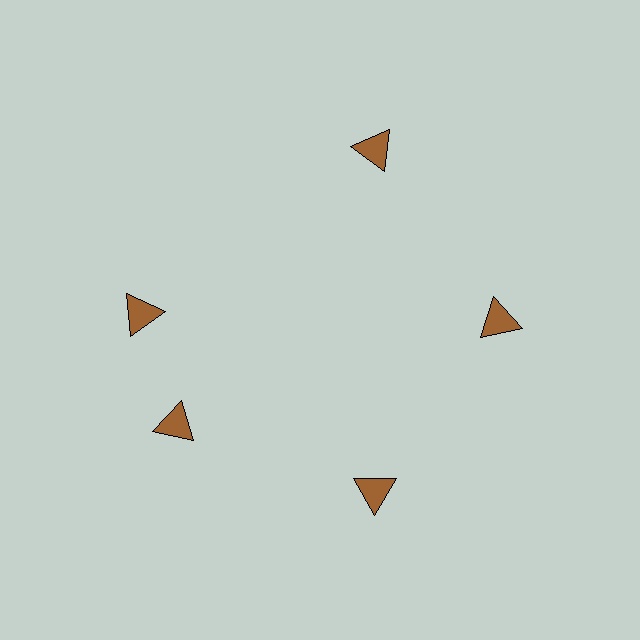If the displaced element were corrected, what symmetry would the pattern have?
It would have 5-fold rotational symmetry — the pattern would map onto itself every 72 degrees.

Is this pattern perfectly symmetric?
No. The 5 brown triangles are arranged in a ring, but one element near the 10 o'clock position is rotated out of alignment along the ring, breaking the 5-fold rotational symmetry.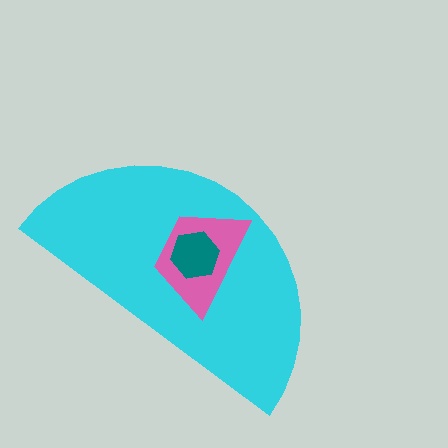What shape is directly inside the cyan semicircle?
The pink trapezoid.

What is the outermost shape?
The cyan semicircle.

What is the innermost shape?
The teal hexagon.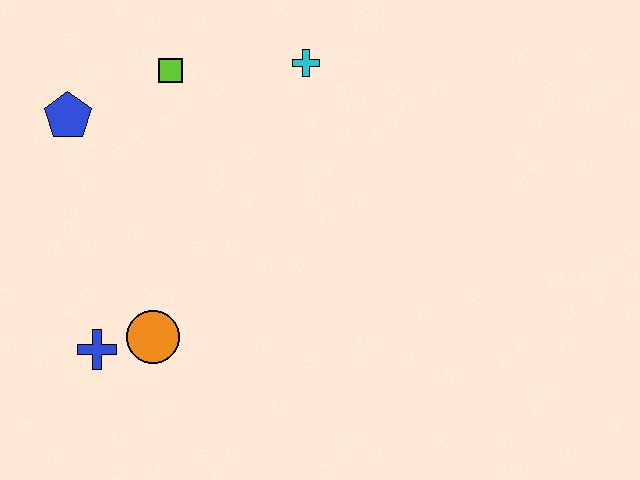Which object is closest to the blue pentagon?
The lime square is closest to the blue pentagon.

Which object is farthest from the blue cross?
The cyan cross is farthest from the blue cross.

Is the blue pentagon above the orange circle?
Yes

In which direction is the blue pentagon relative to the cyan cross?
The blue pentagon is to the left of the cyan cross.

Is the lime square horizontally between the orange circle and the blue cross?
No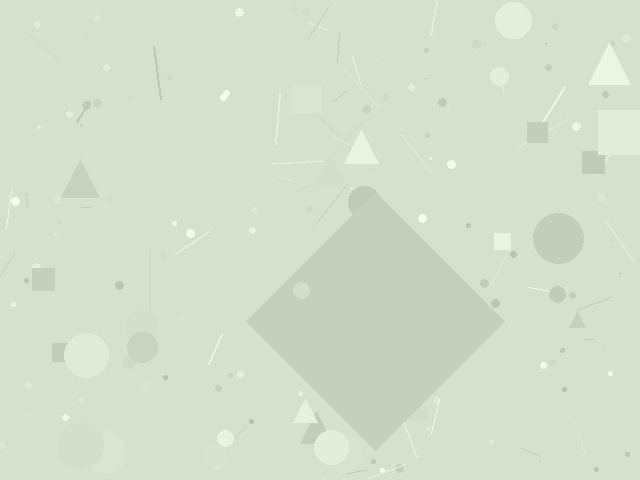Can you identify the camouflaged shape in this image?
The camouflaged shape is a diamond.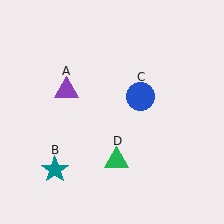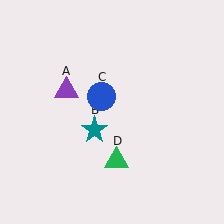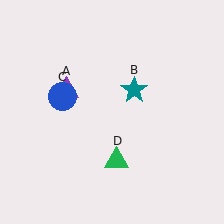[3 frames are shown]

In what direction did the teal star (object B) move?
The teal star (object B) moved up and to the right.